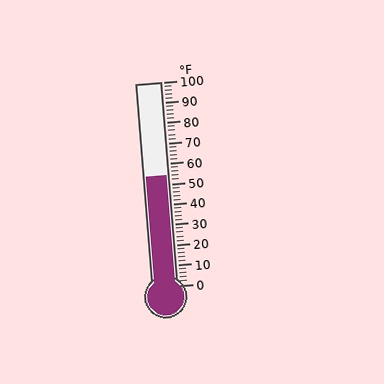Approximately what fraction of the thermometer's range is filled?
The thermometer is filled to approximately 55% of its range.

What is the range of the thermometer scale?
The thermometer scale ranges from 0°F to 100°F.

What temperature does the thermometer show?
The thermometer shows approximately 54°F.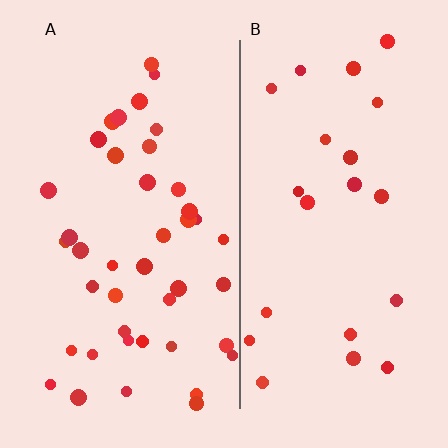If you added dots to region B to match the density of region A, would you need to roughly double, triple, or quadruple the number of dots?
Approximately double.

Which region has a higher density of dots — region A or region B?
A (the left).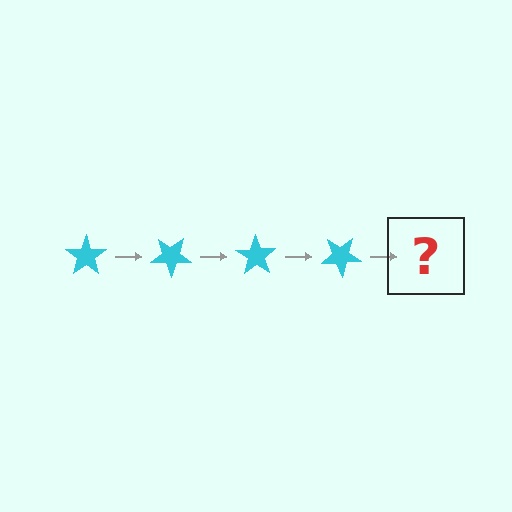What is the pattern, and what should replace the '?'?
The pattern is that the star rotates 35 degrees each step. The '?' should be a cyan star rotated 140 degrees.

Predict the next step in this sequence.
The next step is a cyan star rotated 140 degrees.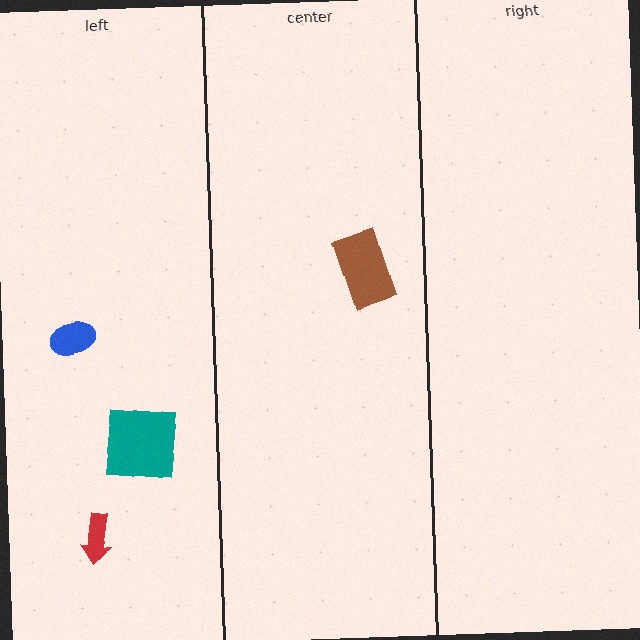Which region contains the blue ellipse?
The left region.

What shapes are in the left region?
The red arrow, the blue ellipse, the teal square.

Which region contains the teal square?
The left region.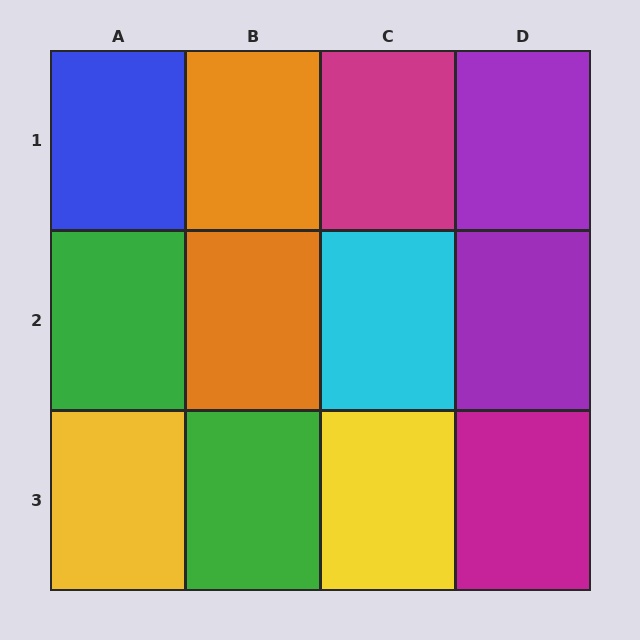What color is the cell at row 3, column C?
Yellow.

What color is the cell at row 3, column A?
Yellow.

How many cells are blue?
1 cell is blue.